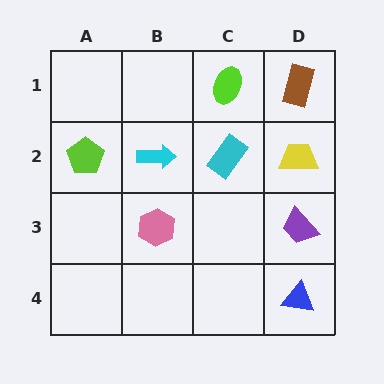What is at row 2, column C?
A cyan rectangle.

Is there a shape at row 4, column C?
No, that cell is empty.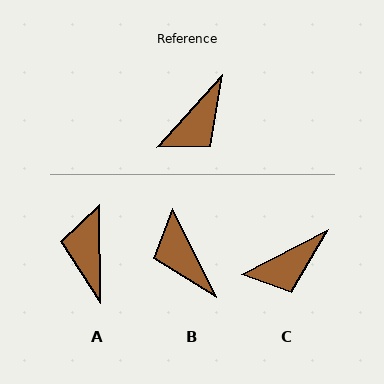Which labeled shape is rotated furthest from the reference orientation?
A, about 137 degrees away.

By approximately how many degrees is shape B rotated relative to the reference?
Approximately 111 degrees clockwise.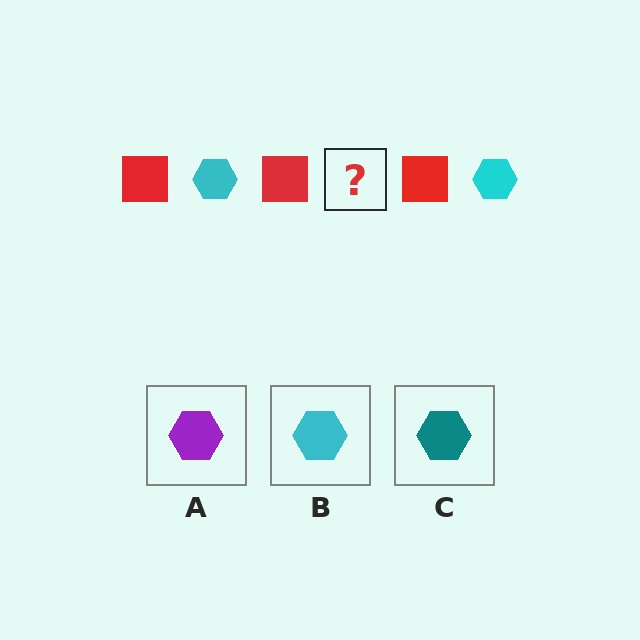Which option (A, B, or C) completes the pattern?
B.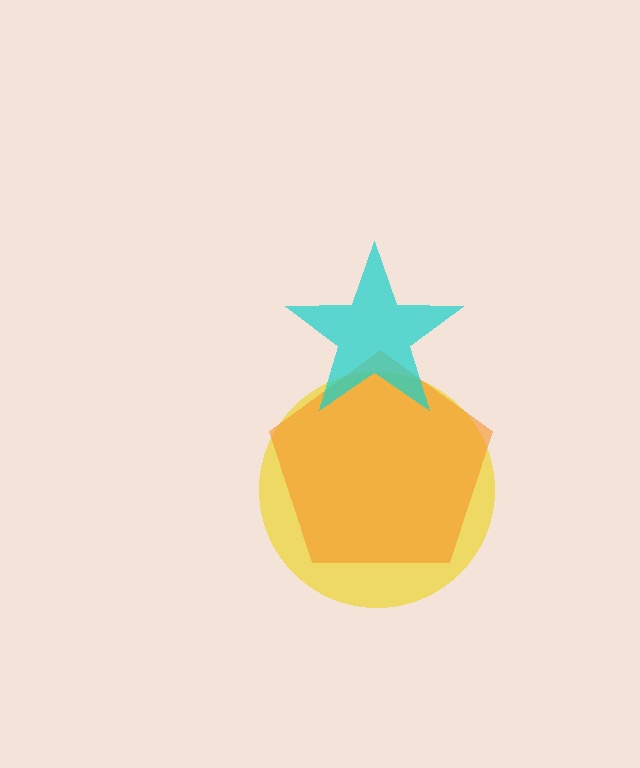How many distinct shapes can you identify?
There are 3 distinct shapes: a yellow circle, an orange pentagon, a cyan star.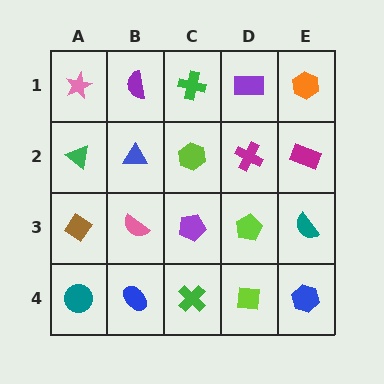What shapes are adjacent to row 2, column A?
A pink star (row 1, column A), a brown diamond (row 3, column A), a blue triangle (row 2, column B).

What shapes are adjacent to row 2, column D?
A purple rectangle (row 1, column D), a lime pentagon (row 3, column D), a lime hexagon (row 2, column C), a magenta rectangle (row 2, column E).